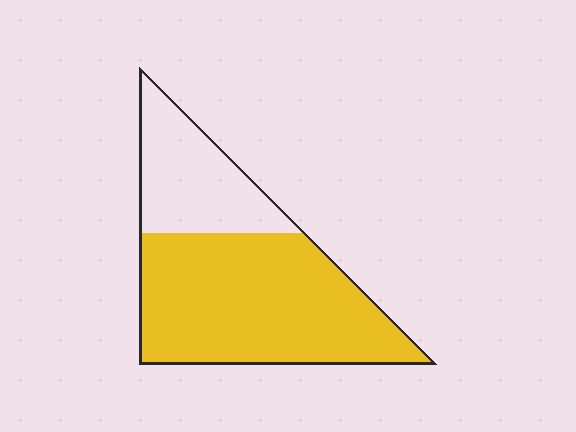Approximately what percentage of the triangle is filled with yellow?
Approximately 70%.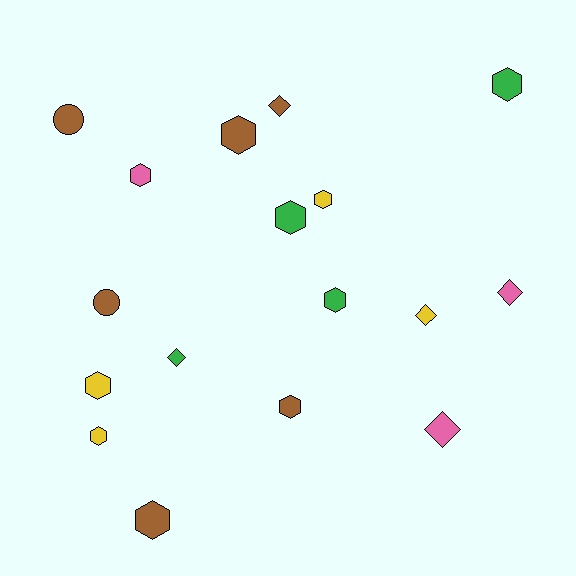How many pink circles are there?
There are no pink circles.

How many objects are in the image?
There are 17 objects.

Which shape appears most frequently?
Hexagon, with 10 objects.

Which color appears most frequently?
Brown, with 6 objects.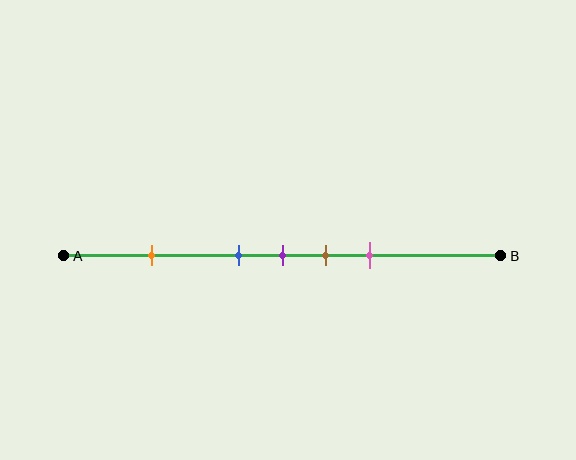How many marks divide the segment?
There are 5 marks dividing the segment.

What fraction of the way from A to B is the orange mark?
The orange mark is approximately 20% (0.2) of the way from A to B.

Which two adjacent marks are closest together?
The blue and purple marks are the closest adjacent pair.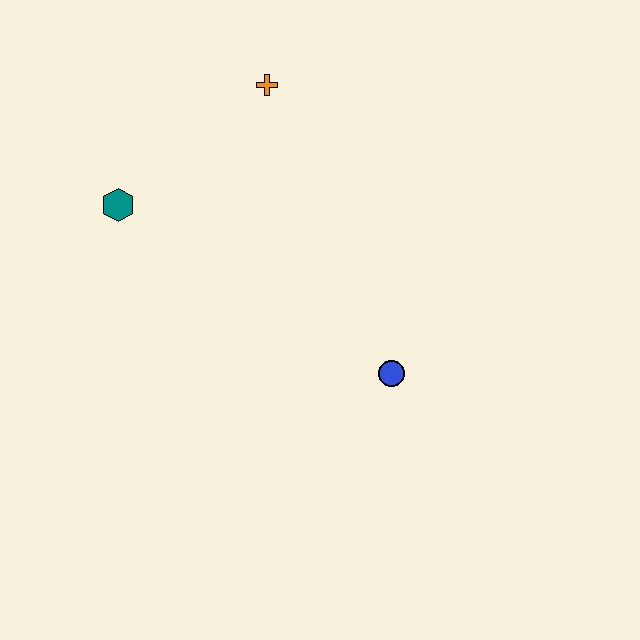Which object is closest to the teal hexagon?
The orange cross is closest to the teal hexagon.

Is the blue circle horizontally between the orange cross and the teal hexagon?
No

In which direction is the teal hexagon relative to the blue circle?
The teal hexagon is to the left of the blue circle.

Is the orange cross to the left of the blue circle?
Yes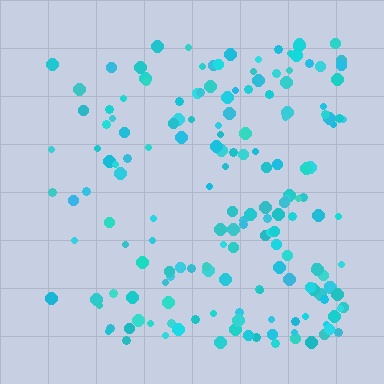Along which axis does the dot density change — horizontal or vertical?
Horizontal.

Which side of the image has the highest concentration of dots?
The right.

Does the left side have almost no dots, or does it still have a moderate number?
Still a moderate number, just noticeably fewer than the right.